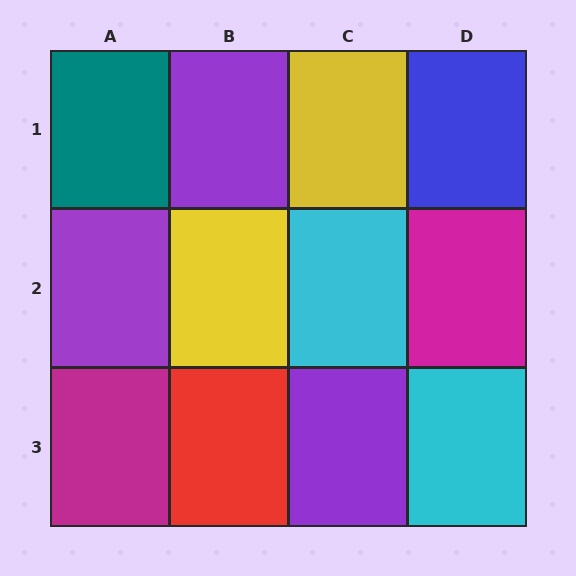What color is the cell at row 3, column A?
Magenta.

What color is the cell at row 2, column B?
Yellow.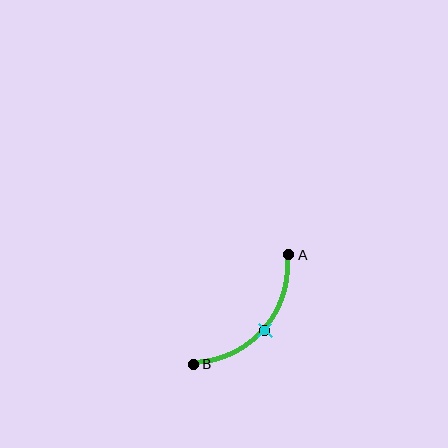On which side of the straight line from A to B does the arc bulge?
The arc bulges below and to the right of the straight line connecting A and B.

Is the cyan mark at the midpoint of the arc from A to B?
Yes. The cyan mark lies on the arc at equal arc-length from both A and B — it is the arc midpoint.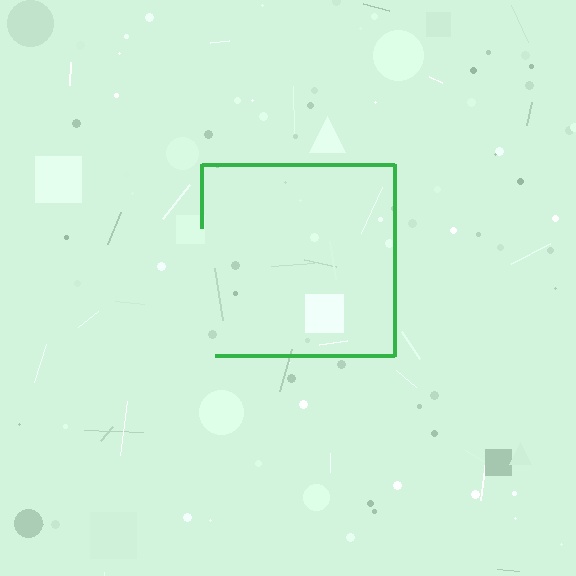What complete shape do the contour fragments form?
The contour fragments form a square.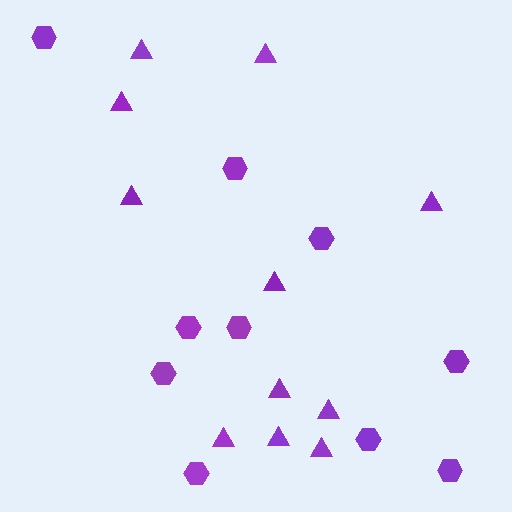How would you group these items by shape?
There are 2 groups: one group of hexagons (10) and one group of triangles (11).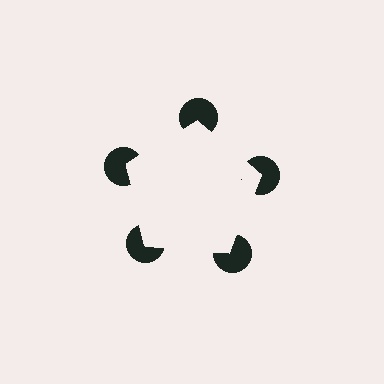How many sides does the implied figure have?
5 sides.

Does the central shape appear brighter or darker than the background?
It typically appears slightly brighter than the background, even though no actual brightness change is drawn.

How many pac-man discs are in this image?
There are 5 — one at each vertex of the illusory pentagon.